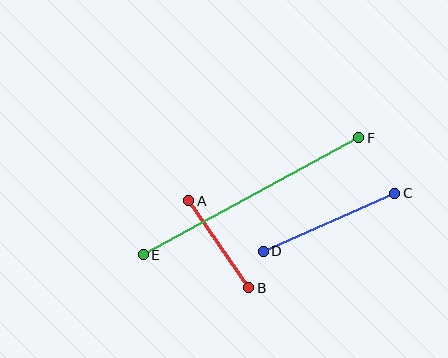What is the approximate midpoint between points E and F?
The midpoint is at approximately (251, 196) pixels.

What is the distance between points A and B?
The distance is approximately 105 pixels.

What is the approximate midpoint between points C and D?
The midpoint is at approximately (329, 222) pixels.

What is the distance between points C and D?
The distance is approximately 143 pixels.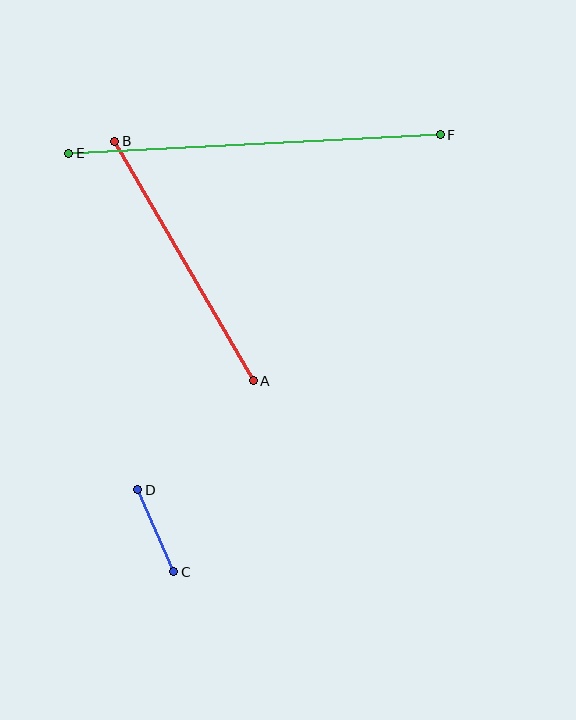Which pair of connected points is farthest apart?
Points E and F are farthest apart.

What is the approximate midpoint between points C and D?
The midpoint is at approximately (156, 531) pixels.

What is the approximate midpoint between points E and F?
The midpoint is at approximately (254, 144) pixels.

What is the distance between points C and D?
The distance is approximately 90 pixels.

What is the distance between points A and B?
The distance is approximately 277 pixels.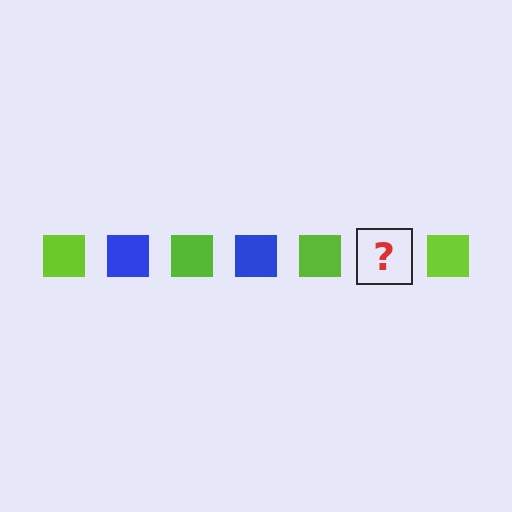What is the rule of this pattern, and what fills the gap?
The rule is that the pattern cycles through lime, blue squares. The gap should be filled with a blue square.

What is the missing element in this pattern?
The missing element is a blue square.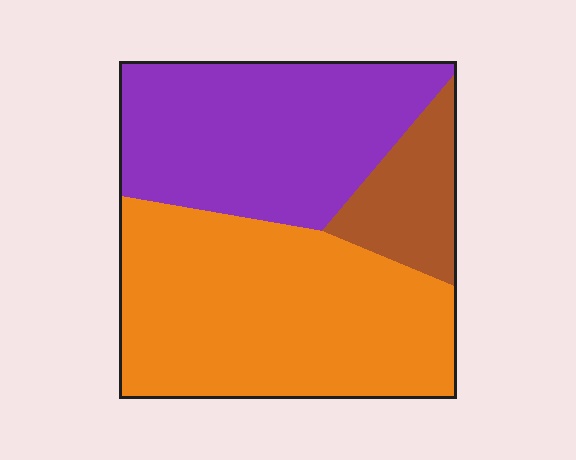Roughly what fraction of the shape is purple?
Purple takes up about three eighths (3/8) of the shape.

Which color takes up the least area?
Brown, at roughly 15%.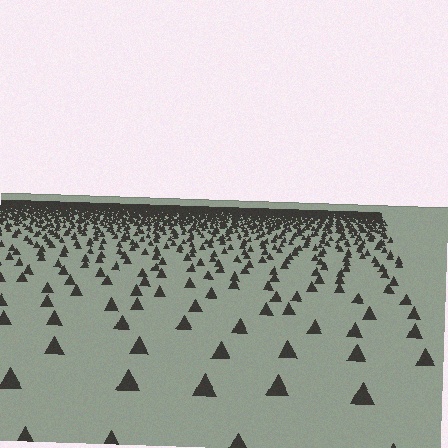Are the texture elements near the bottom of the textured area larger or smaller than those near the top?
Larger. Near the bottom, elements are closer to the viewer and appear at a bigger on-screen size.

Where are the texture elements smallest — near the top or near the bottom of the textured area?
Near the top.